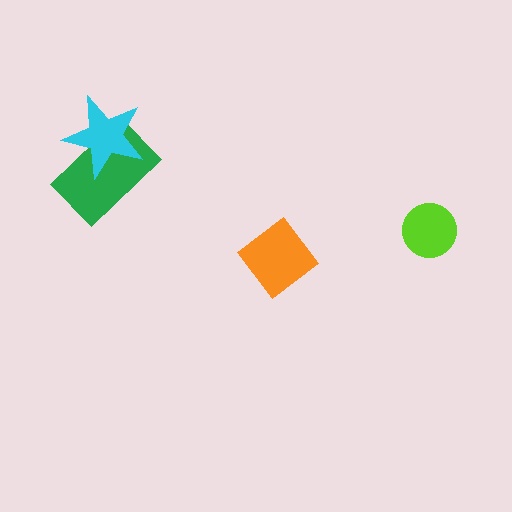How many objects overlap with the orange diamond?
0 objects overlap with the orange diamond.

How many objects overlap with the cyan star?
1 object overlaps with the cyan star.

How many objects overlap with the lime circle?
0 objects overlap with the lime circle.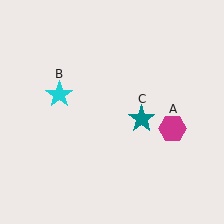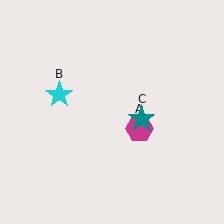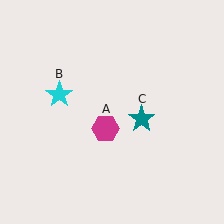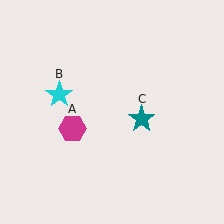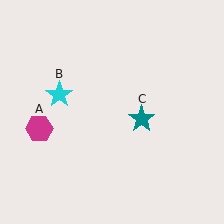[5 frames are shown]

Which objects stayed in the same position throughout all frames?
Cyan star (object B) and teal star (object C) remained stationary.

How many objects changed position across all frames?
1 object changed position: magenta hexagon (object A).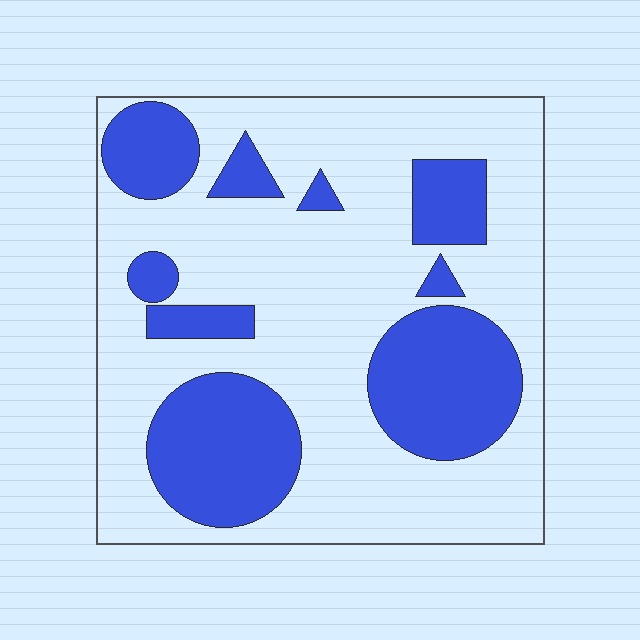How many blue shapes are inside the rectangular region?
9.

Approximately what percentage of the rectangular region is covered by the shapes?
Approximately 30%.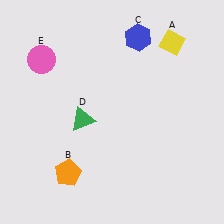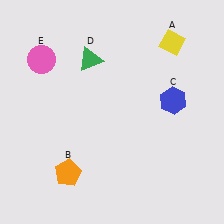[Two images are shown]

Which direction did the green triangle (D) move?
The green triangle (D) moved up.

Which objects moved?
The objects that moved are: the blue hexagon (C), the green triangle (D).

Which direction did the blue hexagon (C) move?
The blue hexagon (C) moved down.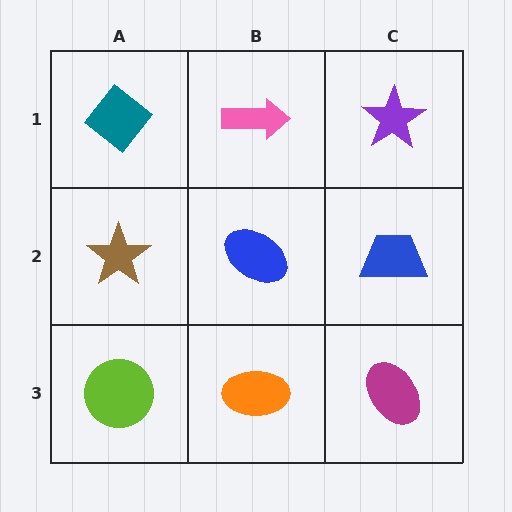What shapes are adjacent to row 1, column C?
A blue trapezoid (row 2, column C), a pink arrow (row 1, column B).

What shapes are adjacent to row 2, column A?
A teal diamond (row 1, column A), a lime circle (row 3, column A), a blue ellipse (row 2, column B).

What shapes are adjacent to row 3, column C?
A blue trapezoid (row 2, column C), an orange ellipse (row 3, column B).